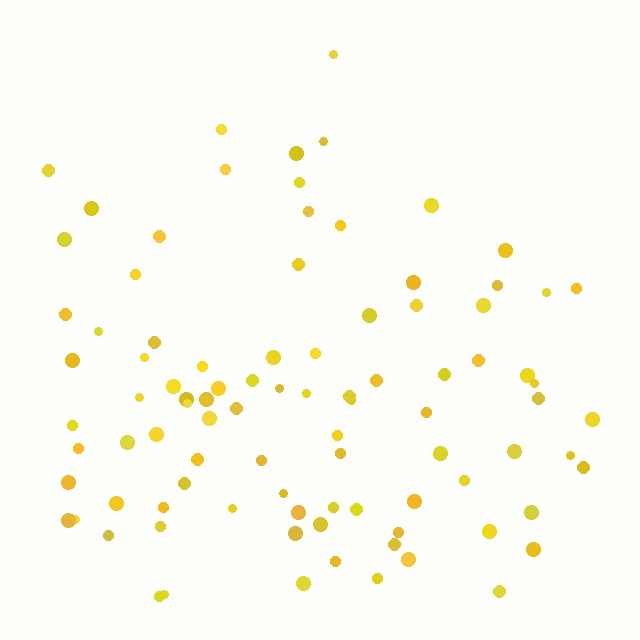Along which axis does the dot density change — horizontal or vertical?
Vertical.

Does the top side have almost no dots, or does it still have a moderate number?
Still a moderate number, just noticeably fewer than the bottom.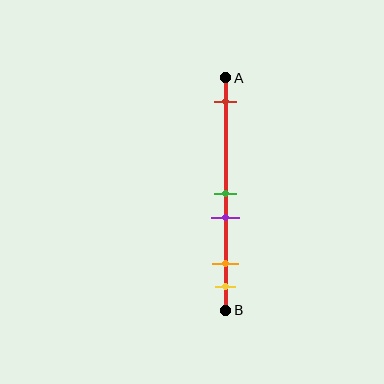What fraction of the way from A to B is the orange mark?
The orange mark is approximately 80% (0.8) of the way from A to B.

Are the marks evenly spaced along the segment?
No, the marks are not evenly spaced.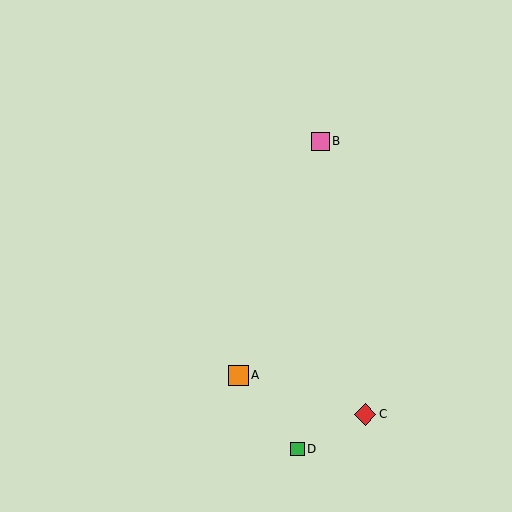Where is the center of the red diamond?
The center of the red diamond is at (365, 414).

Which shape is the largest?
The red diamond (labeled C) is the largest.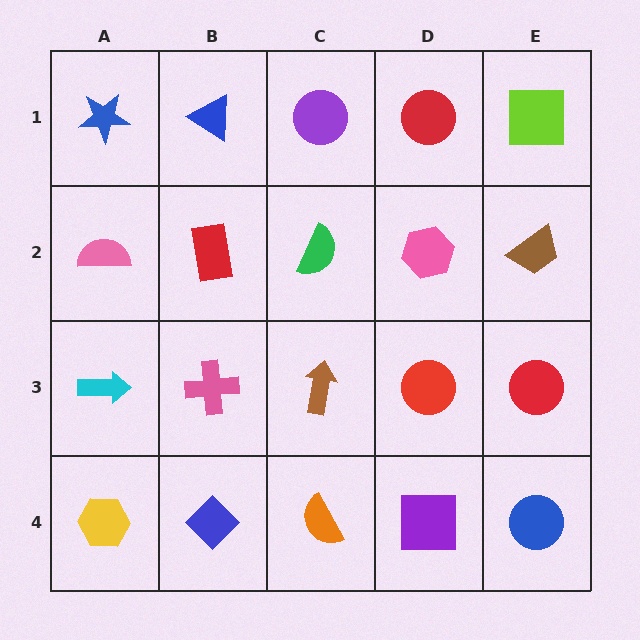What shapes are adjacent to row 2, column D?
A red circle (row 1, column D), a red circle (row 3, column D), a green semicircle (row 2, column C), a brown trapezoid (row 2, column E).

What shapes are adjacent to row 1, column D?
A pink hexagon (row 2, column D), a purple circle (row 1, column C), a lime square (row 1, column E).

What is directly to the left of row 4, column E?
A purple square.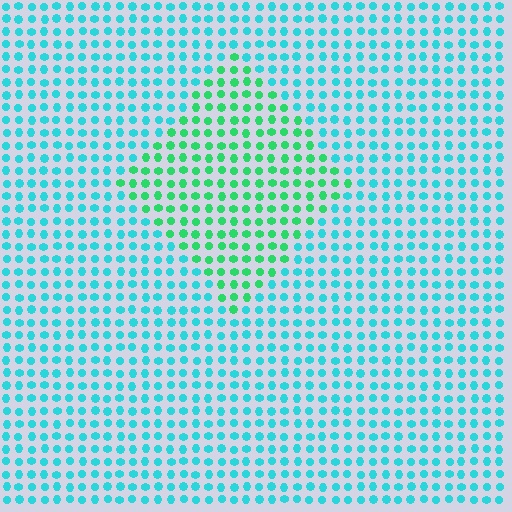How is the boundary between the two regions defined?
The boundary is defined purely by a slight shift in hue (about 40 degrees). Spacing, size, and orientation are identical on both sides.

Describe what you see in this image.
The image is filled with small cyan elements in a uniform arrangement. A diamond-shaped region is visible where the elements are tinted to a slightly different hue, forming a subtle color boundary.